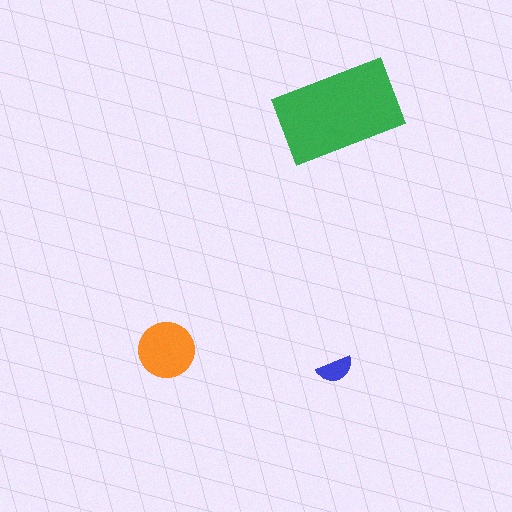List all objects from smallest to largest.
The blue semicircle, the orange circle, the green rectangle.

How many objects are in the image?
There are 3 objects in the image.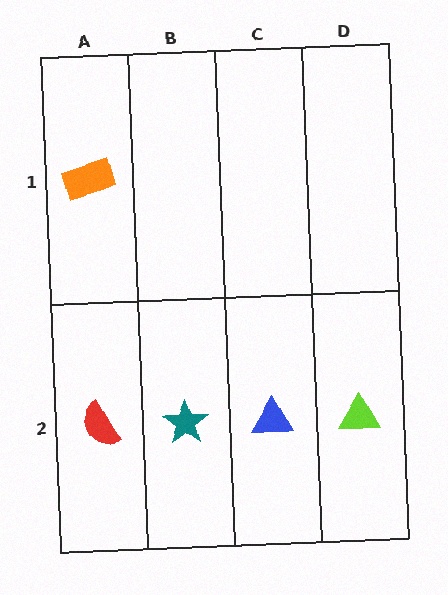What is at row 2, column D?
A lime triangle.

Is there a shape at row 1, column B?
No, that cell is empty.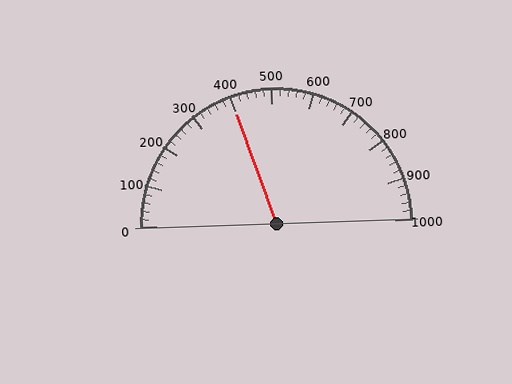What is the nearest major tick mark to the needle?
The nearest major tick mark is 400.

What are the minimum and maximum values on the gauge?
The gauge ranges from 0 to 1000.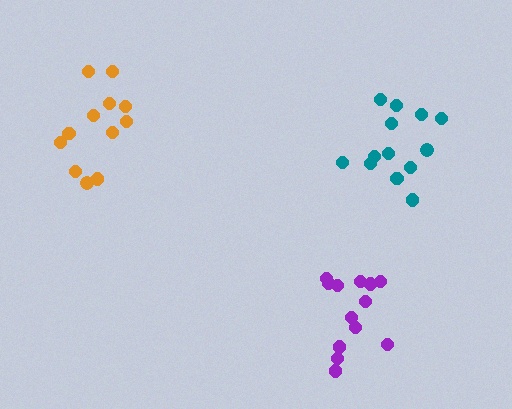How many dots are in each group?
Group 1: 13 dots, Group 2: 13 dots, Group 3: 12 dots (38 total).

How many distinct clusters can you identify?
There are 3 distinct clusters.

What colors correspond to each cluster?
The clusters are colored: purple, teal, orange.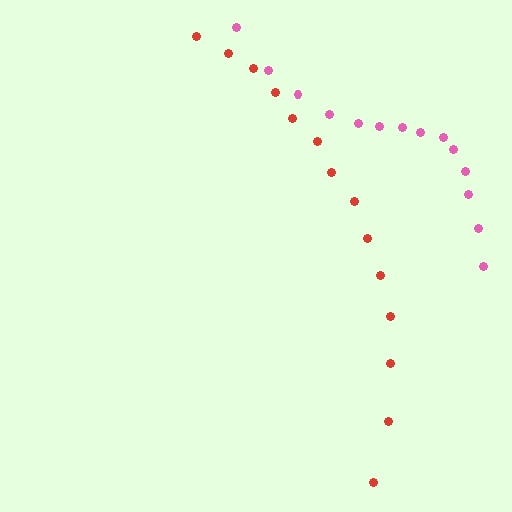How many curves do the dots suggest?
There are 2 distinct paths.